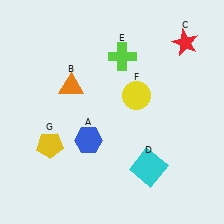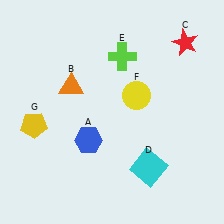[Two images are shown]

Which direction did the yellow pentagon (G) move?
The yellow pentagon (G) moved up.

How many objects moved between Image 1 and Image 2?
1 object moved between the two images.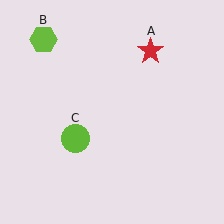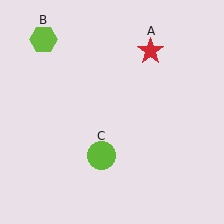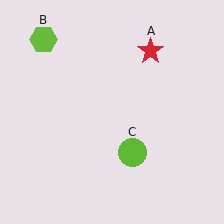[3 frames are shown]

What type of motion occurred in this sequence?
The lime circle (object C) rotated counterclockwise around the center of the scene.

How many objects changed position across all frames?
1 object changed position: lime circle (object C).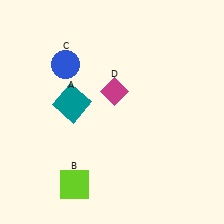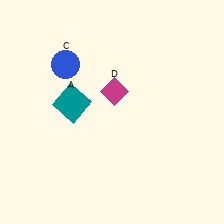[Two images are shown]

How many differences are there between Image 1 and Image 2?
There is 1 difference between the two images.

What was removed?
The lime square (B) was removed in Image 2.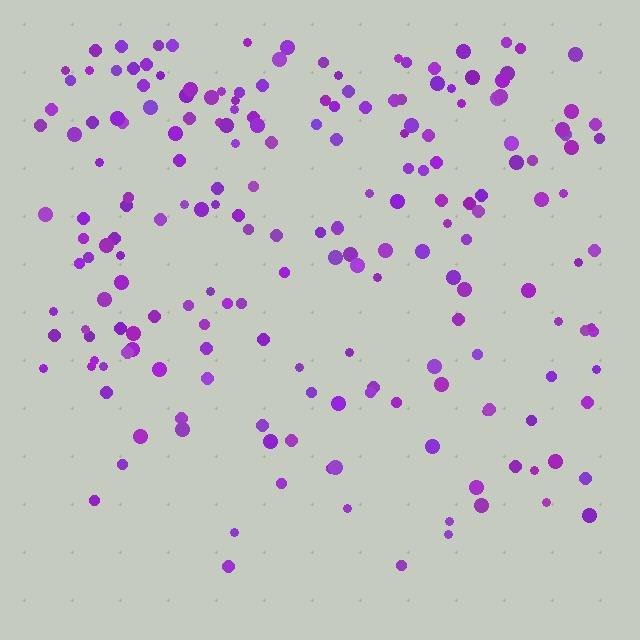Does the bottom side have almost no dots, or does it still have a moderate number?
Still a moderate number, just noticeably fewer than the top.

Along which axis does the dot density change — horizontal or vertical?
Vertical.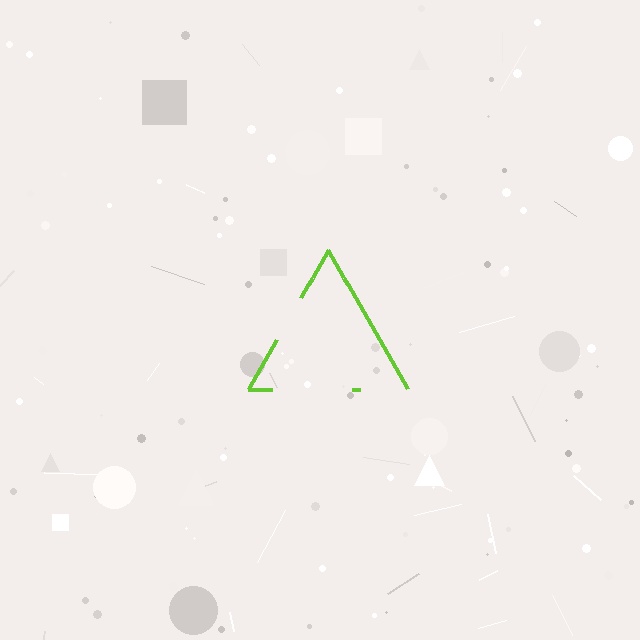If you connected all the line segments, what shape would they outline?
They would outline a triangle.